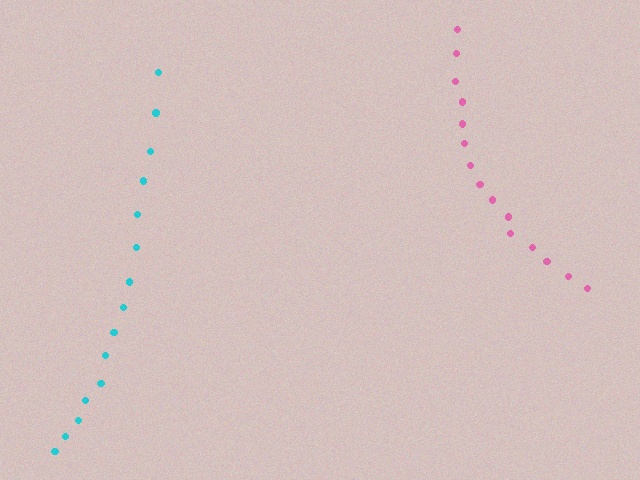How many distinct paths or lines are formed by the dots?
There are 2 distinct paths.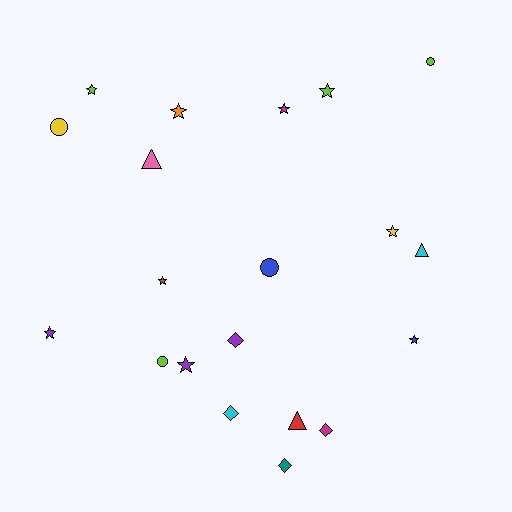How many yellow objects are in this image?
There are 2 yellow objects.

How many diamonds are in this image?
There are 4 diamonds.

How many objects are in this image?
There are 20 objects.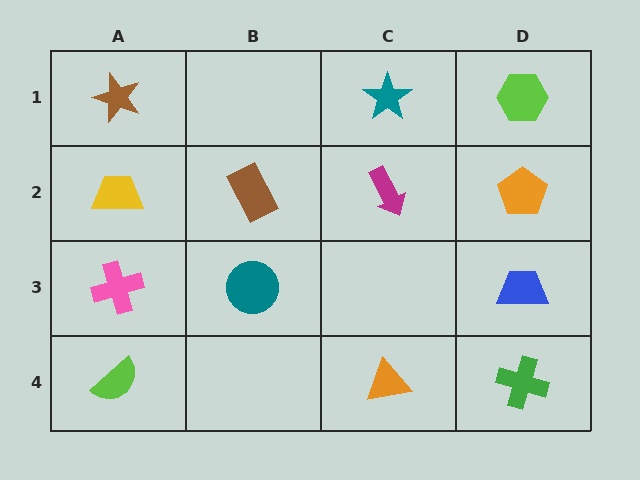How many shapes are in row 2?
4 shapes.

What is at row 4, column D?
A green cross.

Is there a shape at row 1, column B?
No, that cell is empty.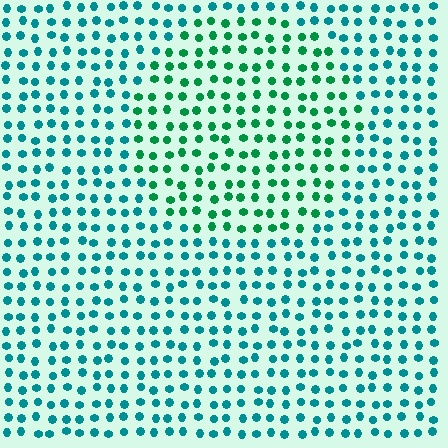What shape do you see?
I see a circle.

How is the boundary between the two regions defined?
The boundary is defined purely by a slight shift in hue (about 35 degrees). Spacing, size, and orientation are identical on both sides.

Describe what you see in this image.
The image is filled with small teal elements in a uniform arrangement. A circle-shaped region is visible where the elements are tinted to a slightly different hue, forming a subtle color boundary.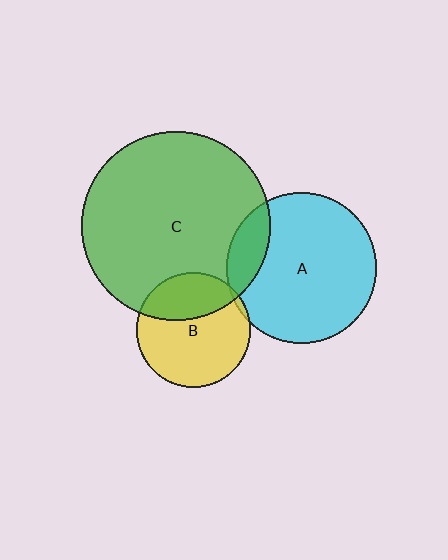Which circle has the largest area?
Circle C (green).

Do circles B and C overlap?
Yes.